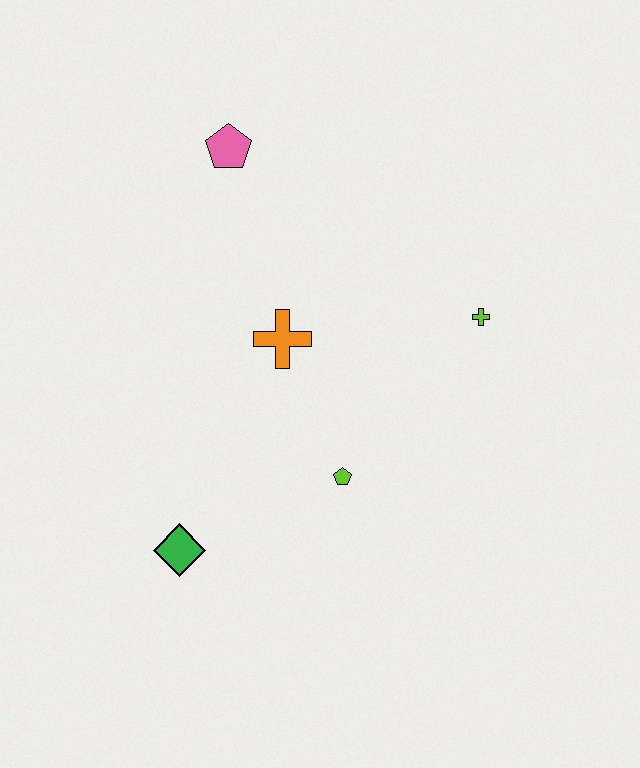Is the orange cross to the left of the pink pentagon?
No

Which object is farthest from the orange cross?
The green diamond is farthest from the orange cross.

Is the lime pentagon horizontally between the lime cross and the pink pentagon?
Yes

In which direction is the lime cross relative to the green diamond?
The lime cross is to the right of the green diamond.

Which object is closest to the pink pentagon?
The orange cross is closest to the pink pentagon.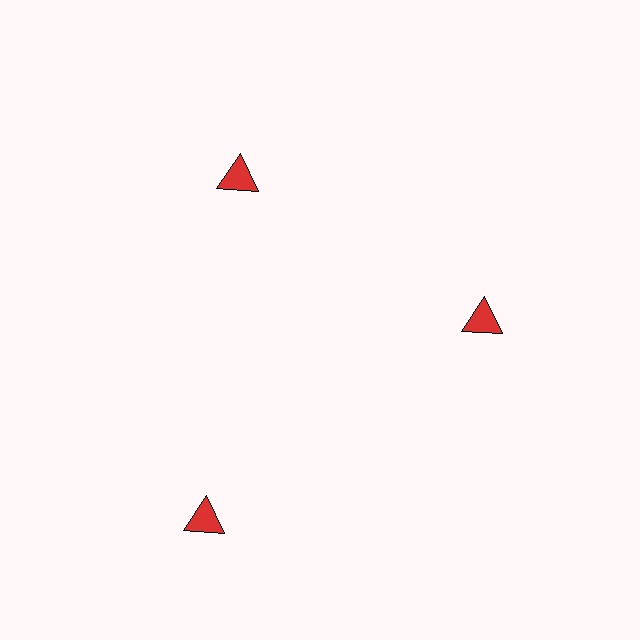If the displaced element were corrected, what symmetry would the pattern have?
It would have 3-fold rotational symmetry — the pattern would map onto itself every 120 degrees.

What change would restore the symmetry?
The symmetry would be restored by moving it inward, back onto the ring so that all 3 triangles sit at equal angles and equal distance from the center.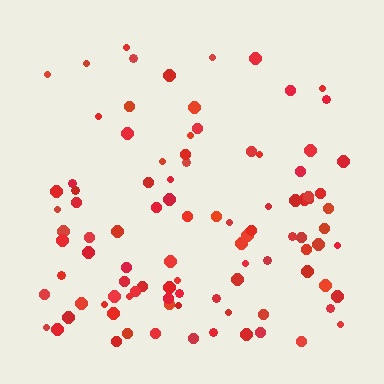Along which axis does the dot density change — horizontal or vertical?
Vertical.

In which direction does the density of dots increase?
From top to bottom, with the bottom side densest.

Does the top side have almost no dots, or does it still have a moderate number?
Still a moderate number, just noticeably fewer than the bottom.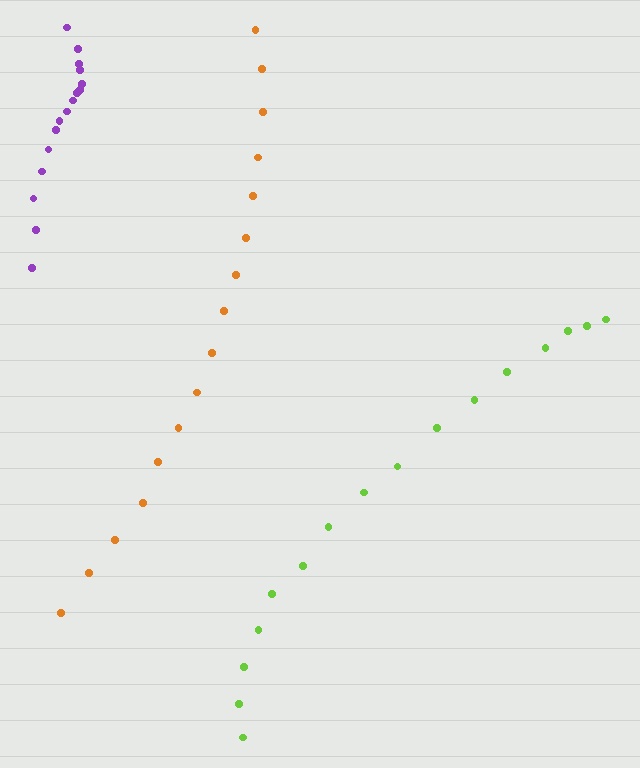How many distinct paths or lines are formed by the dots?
There are 3 distinct paths.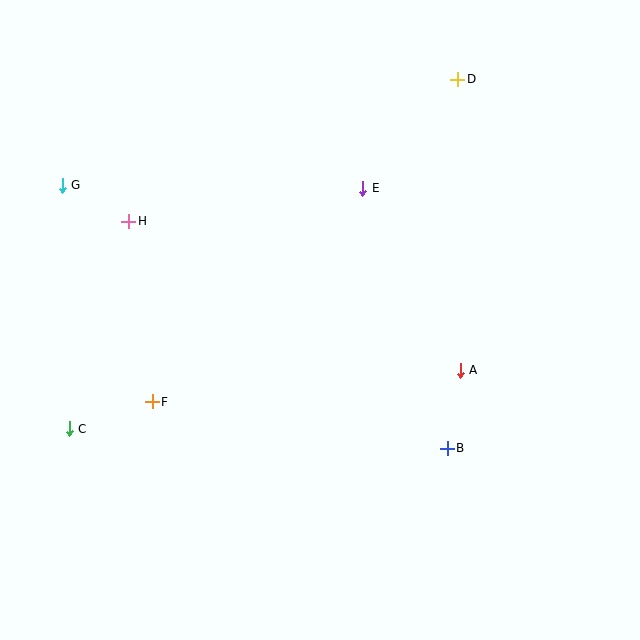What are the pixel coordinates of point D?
Point D is at (458, 79).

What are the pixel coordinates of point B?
Point B is at (447, 448).